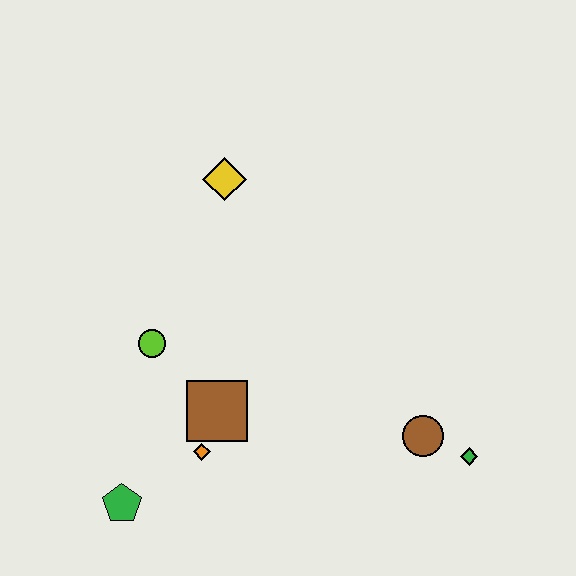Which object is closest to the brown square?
The orange diamond is closest to the brown square.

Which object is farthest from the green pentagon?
The green diamond is farthest from the green pentagon.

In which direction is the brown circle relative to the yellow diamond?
The brown circle is below the yellow diamond.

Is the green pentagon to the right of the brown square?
No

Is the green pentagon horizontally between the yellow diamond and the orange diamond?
No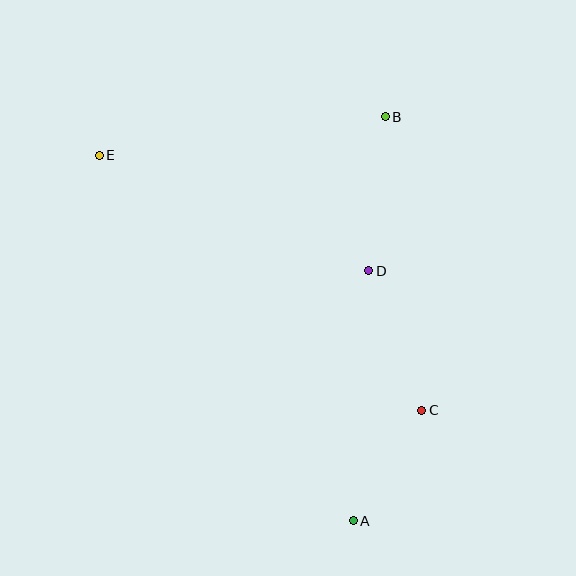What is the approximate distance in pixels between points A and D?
The distance between A and D is approximately 250 pixels.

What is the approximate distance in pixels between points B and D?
The distance between B and D is approximately 155 pixels.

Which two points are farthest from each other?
Points A and E are farthest from each other.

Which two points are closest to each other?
Points A and C are closest to each other.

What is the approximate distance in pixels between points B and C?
The distance between B and C is approximately 296 pixels.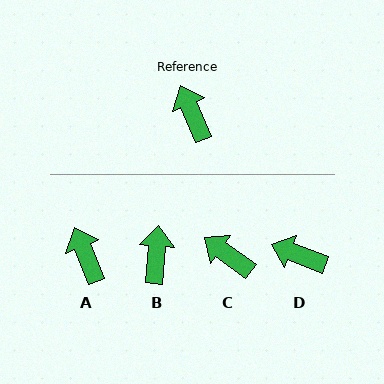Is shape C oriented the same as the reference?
No, it is off by about 31 degrees.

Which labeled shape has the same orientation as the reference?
A.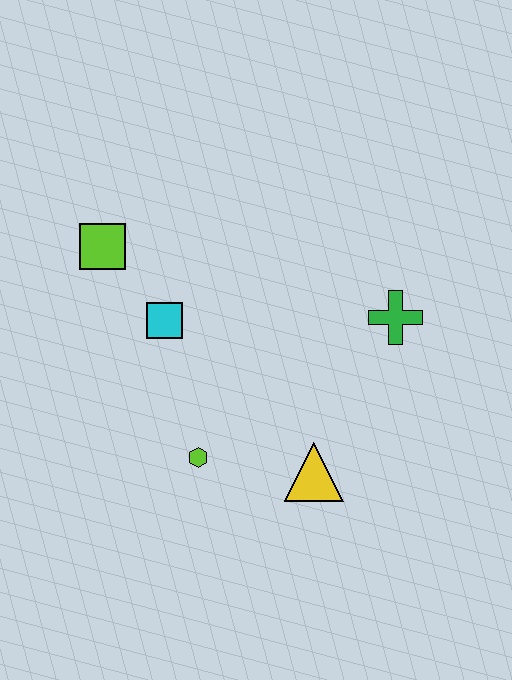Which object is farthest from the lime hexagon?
The green cross is farthest from the lime hexagon.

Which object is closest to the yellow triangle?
The lime hexagon is closest to the yellow triangle.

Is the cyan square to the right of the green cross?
No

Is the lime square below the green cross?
No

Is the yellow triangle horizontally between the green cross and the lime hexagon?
Yes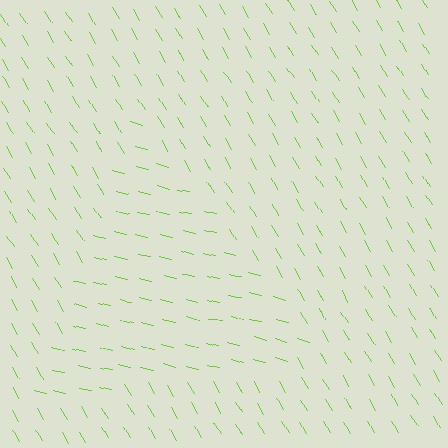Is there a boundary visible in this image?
Yes, there is a texture boundary formed by a change in line orientation.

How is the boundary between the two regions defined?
The boundary is defined purely by a change in line orientation (approximately 45 degrees difference). All lines are the same color and thickness.